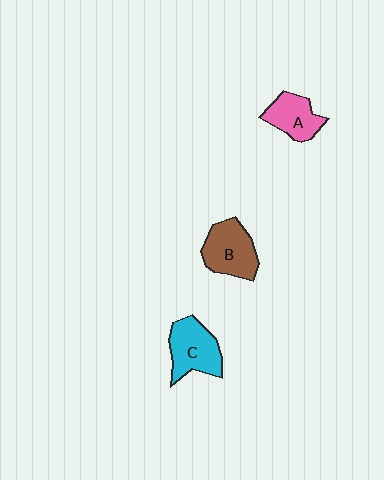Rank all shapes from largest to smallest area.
From largest to smallest: C (cyan), B (brown), A (pink).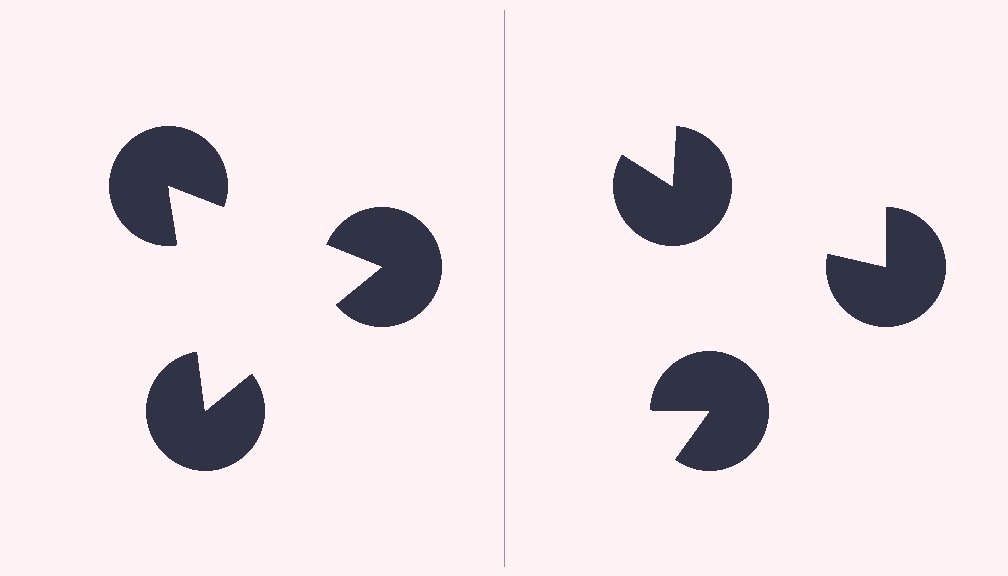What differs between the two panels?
The pac-man discs are positioned identically on both sides; only the wedge orientations differ. On the left they align to a triangle; on the right they are misaligned.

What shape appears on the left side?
An illusory triangle.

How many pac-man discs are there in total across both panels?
6 — 3 on each side.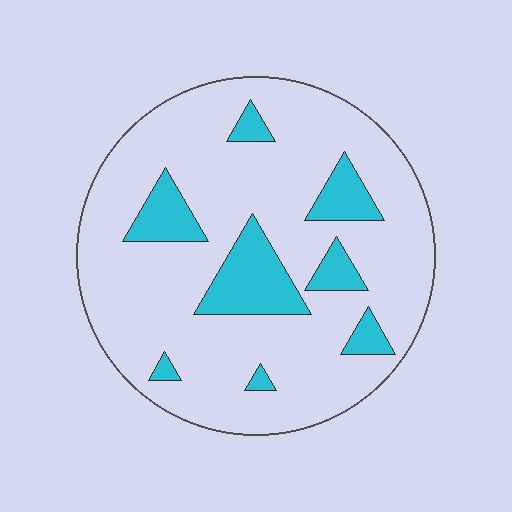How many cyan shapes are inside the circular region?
8.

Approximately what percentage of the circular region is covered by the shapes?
Approximately 15%.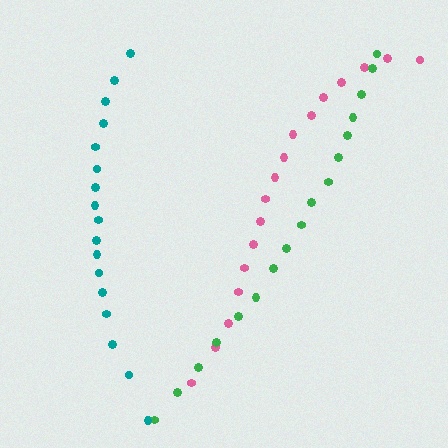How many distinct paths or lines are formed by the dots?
There are 3 distinct paths.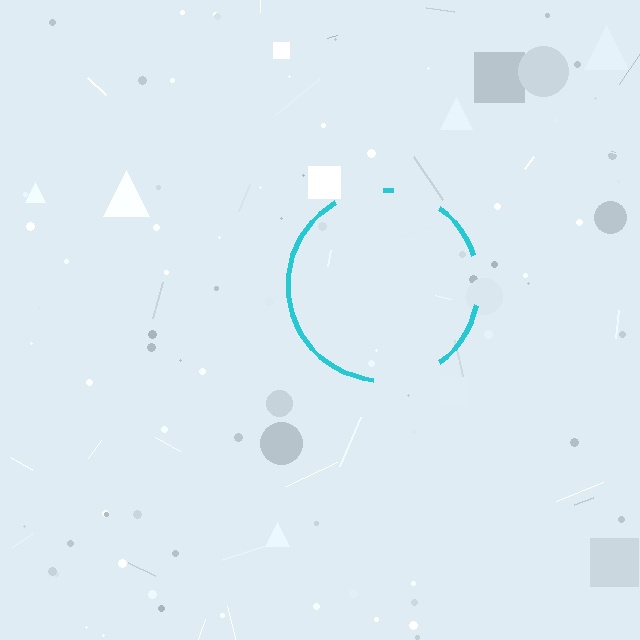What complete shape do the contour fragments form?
The contour fragments form a circle.